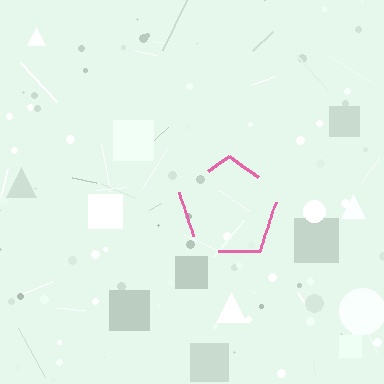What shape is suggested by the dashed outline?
The dashed outline suggests a pentagon.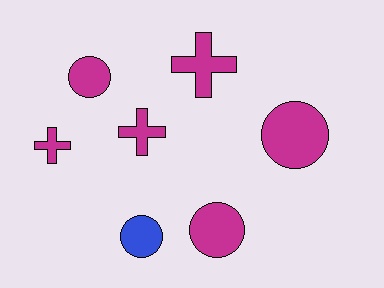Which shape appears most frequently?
Circle, with 4 objects.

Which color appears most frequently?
Magenta, with 6 objects.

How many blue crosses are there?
There are no blue crosses.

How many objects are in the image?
There are 7 objects.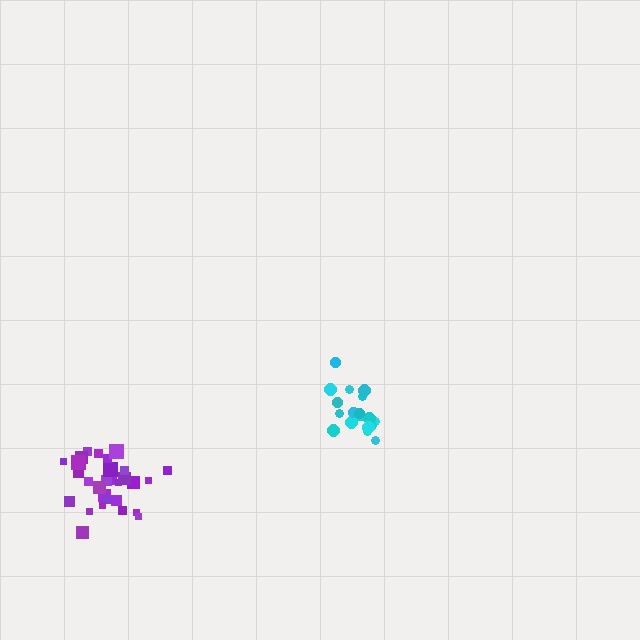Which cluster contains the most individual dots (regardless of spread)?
Purple (29).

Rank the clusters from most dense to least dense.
purple, cyan.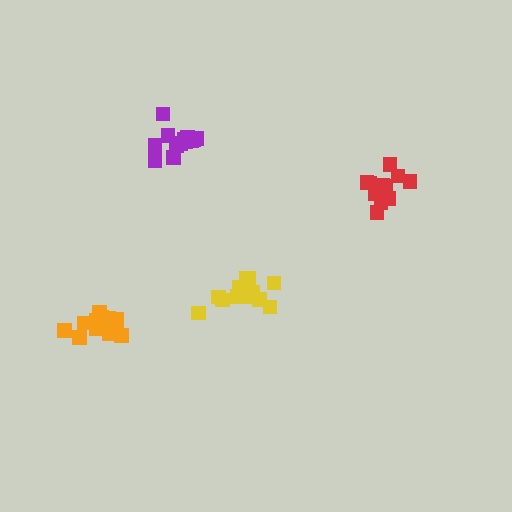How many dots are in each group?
Group 1: 13 dots, Group 2: 14 dots, Group 3: 12 dots, Group 4: 15 dots (54 total).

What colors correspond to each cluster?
The clusters are colored: purple, red, yellow, orange.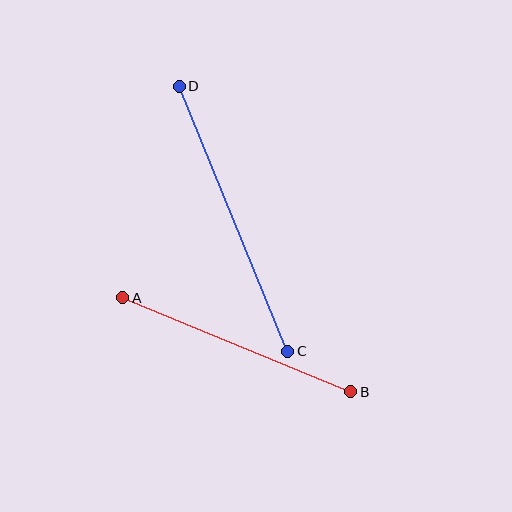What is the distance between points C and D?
The distance is approximately 286 pixels.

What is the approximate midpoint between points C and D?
The midpoint is at approximately (233, 219) pixels.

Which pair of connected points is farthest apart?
Points C and D are farthest apart.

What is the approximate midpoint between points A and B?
The midpoint is at approximately (237, 345) pixels.